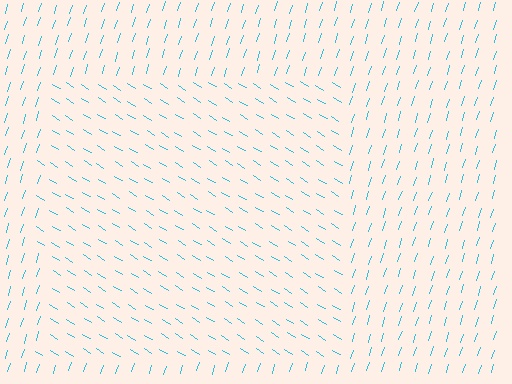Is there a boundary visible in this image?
Yes, there is a texture boundary formed by a change in line orientation.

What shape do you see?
I see a rectangle.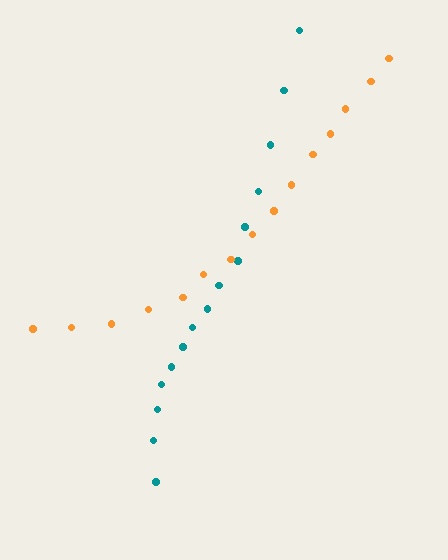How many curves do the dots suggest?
There are 2 distinct paths.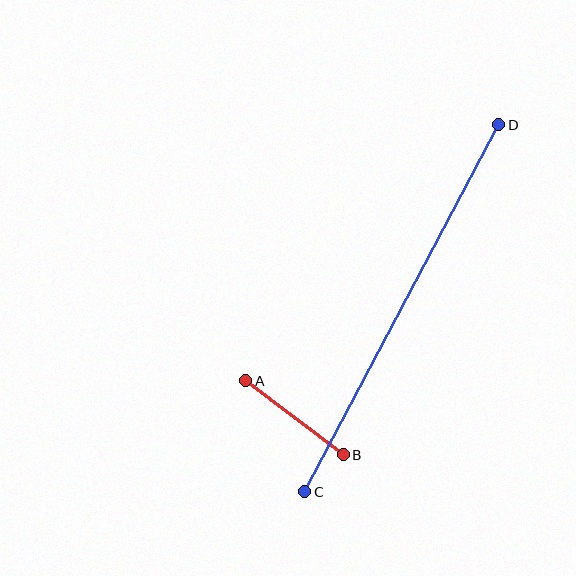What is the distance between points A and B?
The distance is approximately 123 pixels.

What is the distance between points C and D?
The distance is approximately 415 pixels.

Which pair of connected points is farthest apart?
Points C and D are farthest apart.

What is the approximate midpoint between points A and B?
The midpoint is at approximately (294, 418) pixels.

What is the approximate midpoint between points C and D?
The midpoint is at approximately (402, 308) pixels.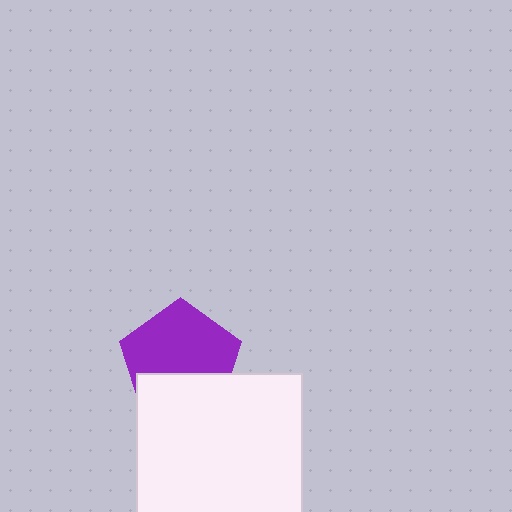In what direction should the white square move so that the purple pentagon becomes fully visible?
The white square should move down. That is the shortest direction to clear the overlap and leave the purple pentagon fully visible.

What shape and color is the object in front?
The object in front is a white square.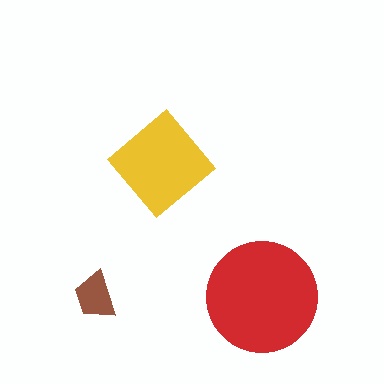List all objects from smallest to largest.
The brown trapezoid, the yellow diamond, the red circle.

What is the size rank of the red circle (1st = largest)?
1st.